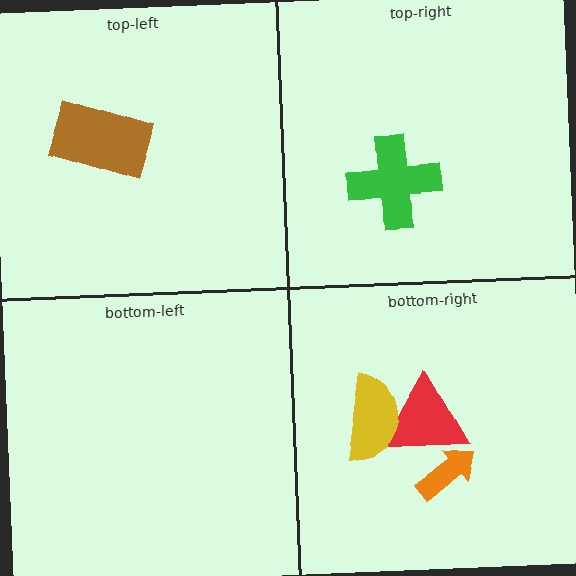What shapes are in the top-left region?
The brown rectangle.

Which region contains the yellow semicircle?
The bottom-right region.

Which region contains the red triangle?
The bottom-right region.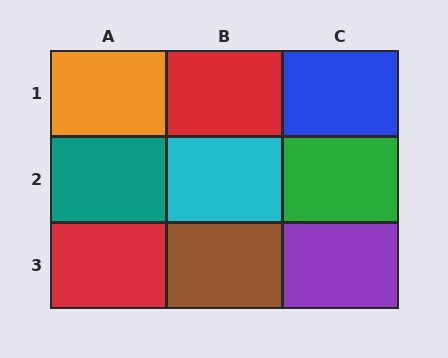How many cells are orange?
1 cell is orange.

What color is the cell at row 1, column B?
Red.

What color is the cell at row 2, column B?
Cyan.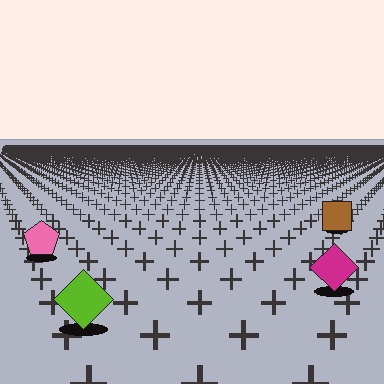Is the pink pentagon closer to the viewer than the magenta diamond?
No. The magenta diamond is closer — you can tell from the texture gradient: the ground texture is coarser near it.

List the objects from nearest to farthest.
From nearest to farthest: the lime diamond, the magenta diamond, the pink pentagon, the brown square.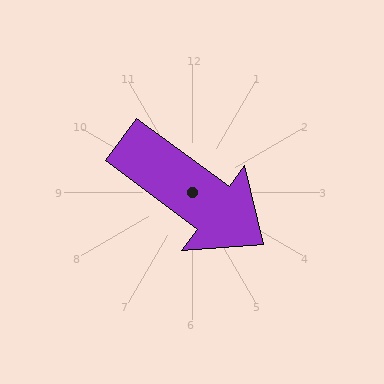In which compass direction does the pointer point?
Southeast.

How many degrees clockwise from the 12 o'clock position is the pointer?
Approximately 126 degrees.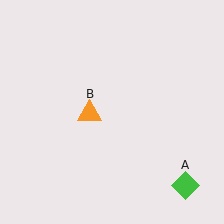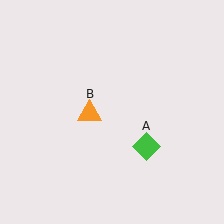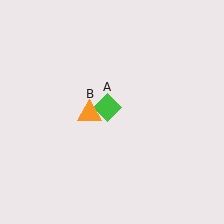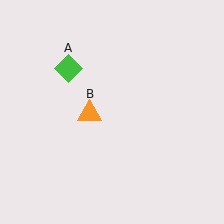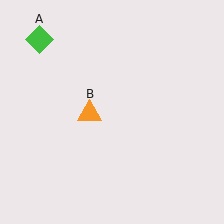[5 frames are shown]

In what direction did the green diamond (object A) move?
The green diamond (object A) moved up and to the left.